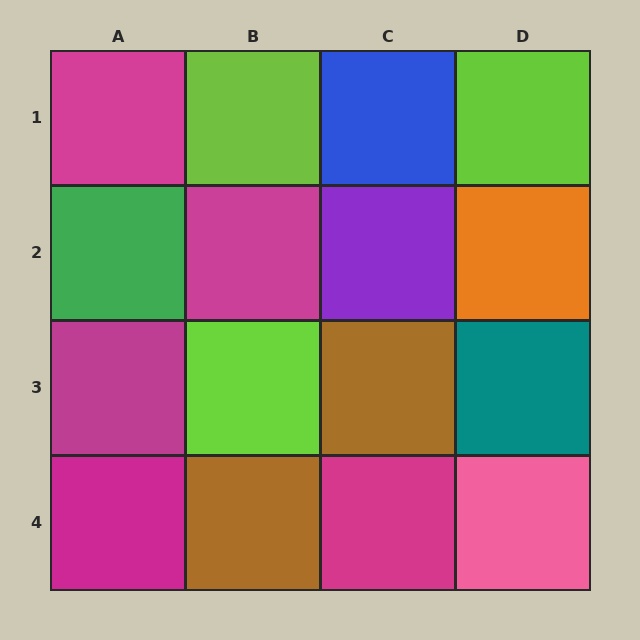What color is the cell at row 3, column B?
Lime.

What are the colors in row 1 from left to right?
Magenta, lime, blue, lime.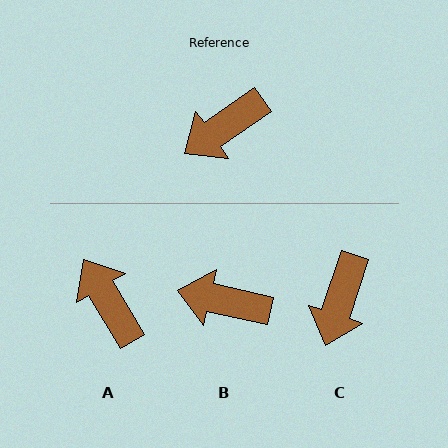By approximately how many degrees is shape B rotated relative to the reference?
Approximately 47 degrees clockwise.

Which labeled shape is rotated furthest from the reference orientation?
A, about 94 degrees away.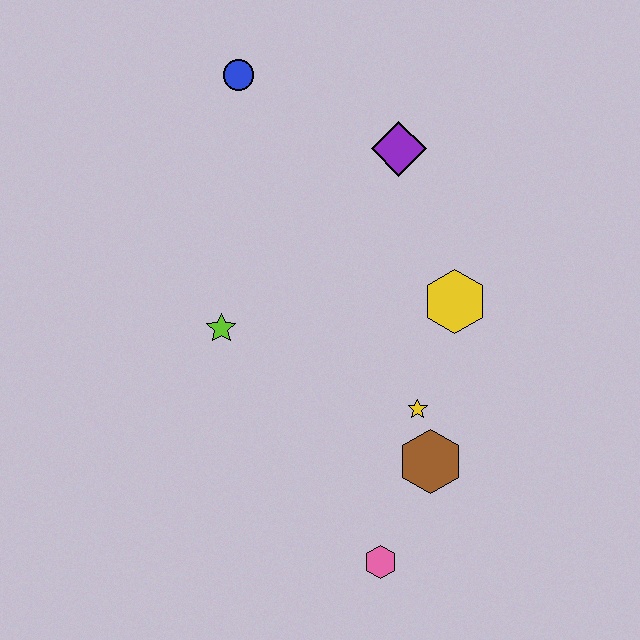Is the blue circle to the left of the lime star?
No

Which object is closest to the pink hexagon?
The brown hexagon is closest to the pink hexagon.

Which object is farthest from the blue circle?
The pink hexagon is farthest from the blue circle.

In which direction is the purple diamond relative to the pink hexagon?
The purple diamond is above the pink hexagon.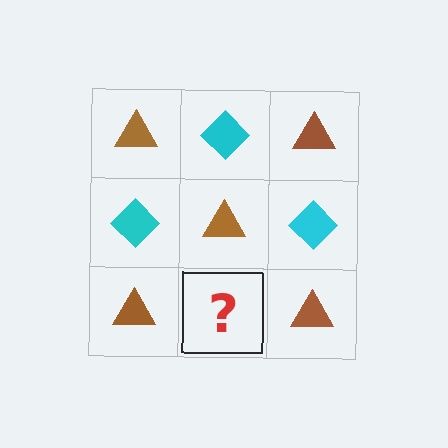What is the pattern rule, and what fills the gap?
The rule is that it alternates brown triangle and cyan diamond in a checkerboard pattern. The gap should be filled with a cyan diamond.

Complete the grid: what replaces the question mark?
The question mark should be replaced with a cyan diamond.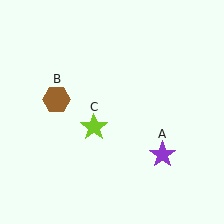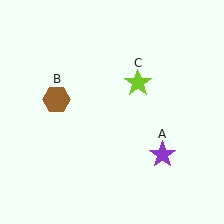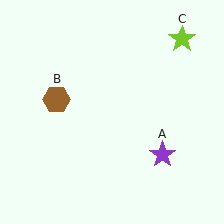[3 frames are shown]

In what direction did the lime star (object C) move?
The lime star (object C) moved up and to the right.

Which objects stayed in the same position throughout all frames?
Purple star (object A) and brown hexagon (object B) remained stationary.